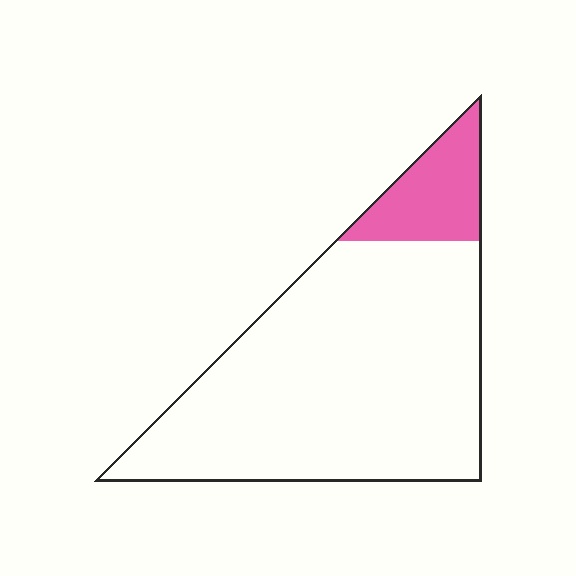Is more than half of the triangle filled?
No.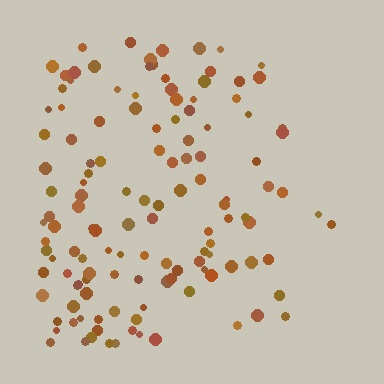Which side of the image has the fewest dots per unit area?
The right.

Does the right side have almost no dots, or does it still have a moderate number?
Still a moderate number, just noticeably fewer than the left.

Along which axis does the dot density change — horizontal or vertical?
Horizontal.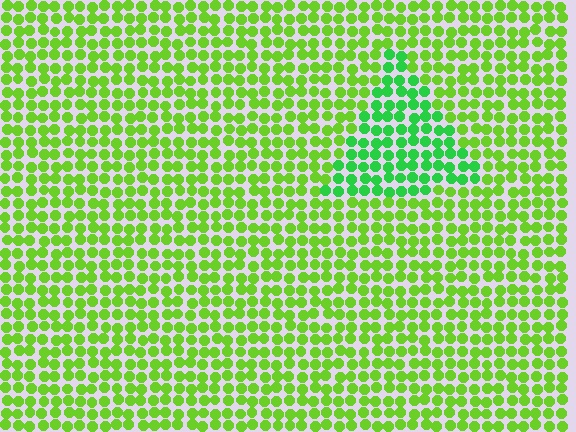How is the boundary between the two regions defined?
The boundary is defined purely by a slight shift in hue (about 33 degrees). Spacing, size, and orientation are identical on both sides.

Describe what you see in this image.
The image is filled with small lime elements in a uniform arrangement. A triangle-shaped region is visible where the elements are tinted to a slightly different hue, forming a subtle color boundary.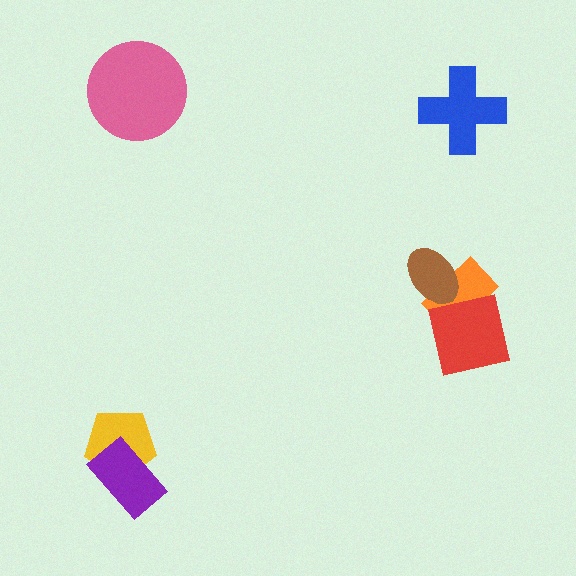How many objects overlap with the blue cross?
0 objects overlap with the blue cross.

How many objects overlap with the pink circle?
0 objects overlap with the pink circle.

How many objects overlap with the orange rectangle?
2 objects overlap with the orange rectangle.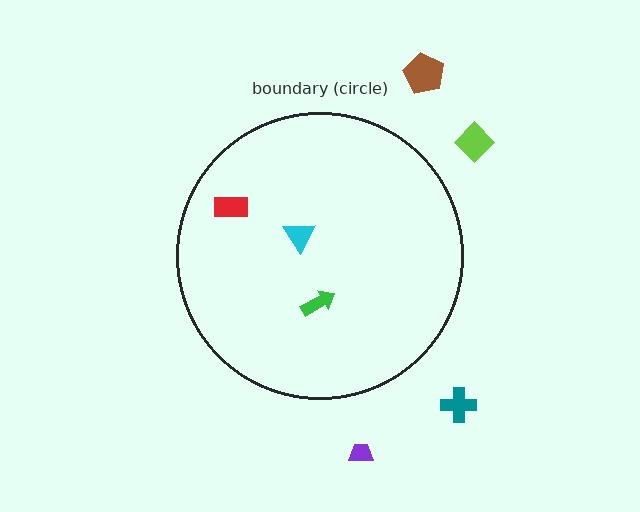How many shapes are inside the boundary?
3 inside, 4 outside.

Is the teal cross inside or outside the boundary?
Outside.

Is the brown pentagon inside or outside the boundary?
Outside.